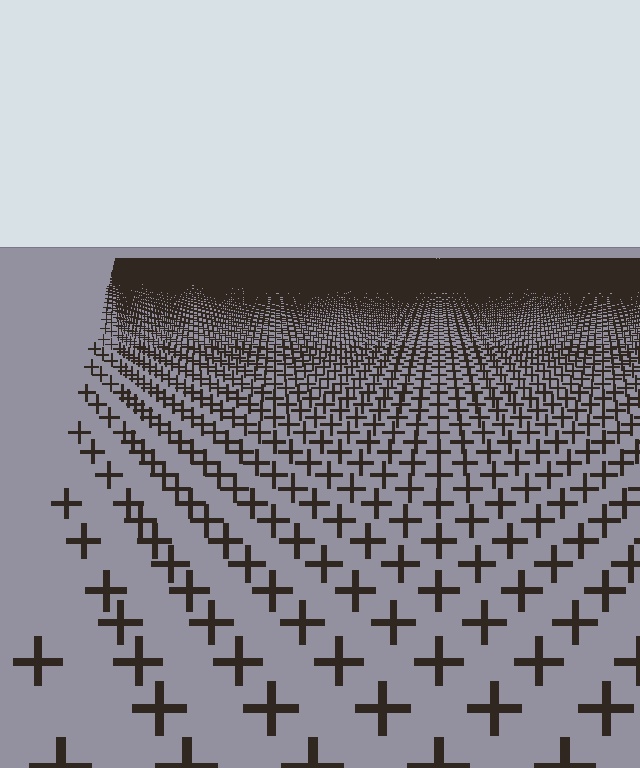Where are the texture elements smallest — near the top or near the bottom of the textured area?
Near the top.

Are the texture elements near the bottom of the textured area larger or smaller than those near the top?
Larger. Near the bottom, elements are closer to the viewer and appear at a bigger on-screen size.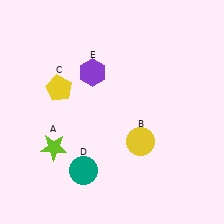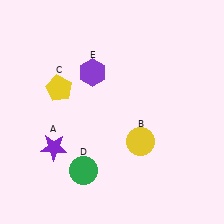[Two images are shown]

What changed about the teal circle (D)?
In Image 1, D is teal. In Image 2, it changed to green.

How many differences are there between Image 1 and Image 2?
There are 2 differences between the two images.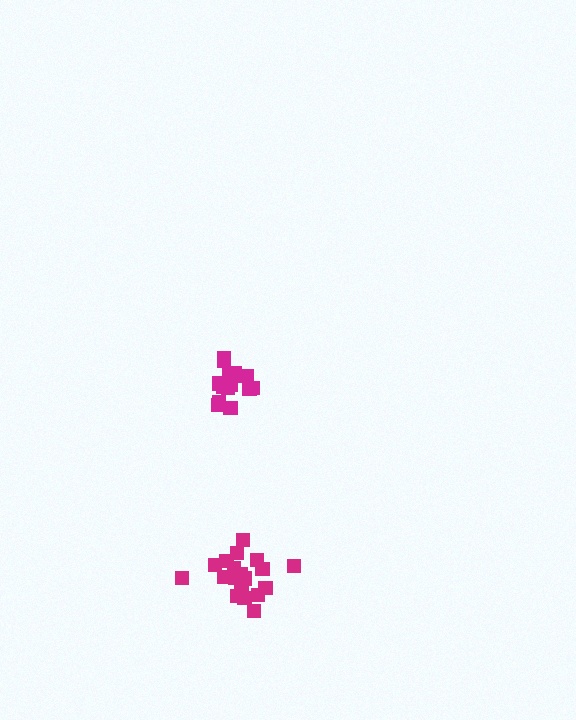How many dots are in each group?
Group 1: 15 dots, Group 2: 20 dots (35 total).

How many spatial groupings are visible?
There are 2 spatial groupings.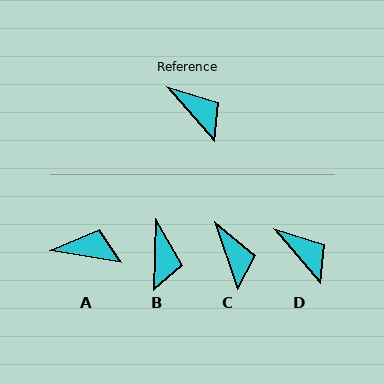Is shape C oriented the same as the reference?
No, it is off by about 23 degrees.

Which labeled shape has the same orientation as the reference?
D.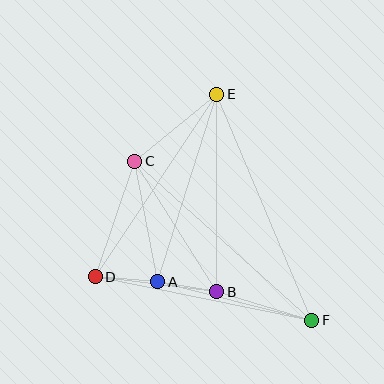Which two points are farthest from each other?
Points E and F are farthest from each other.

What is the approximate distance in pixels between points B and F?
The distance between B and F is approximately 100 pixels.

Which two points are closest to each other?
Points A and B are closest to each other.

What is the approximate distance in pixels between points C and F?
The distance between C and F is approximately 238 pixels.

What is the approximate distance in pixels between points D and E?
The distance between D and E is approximately 219 pixels.